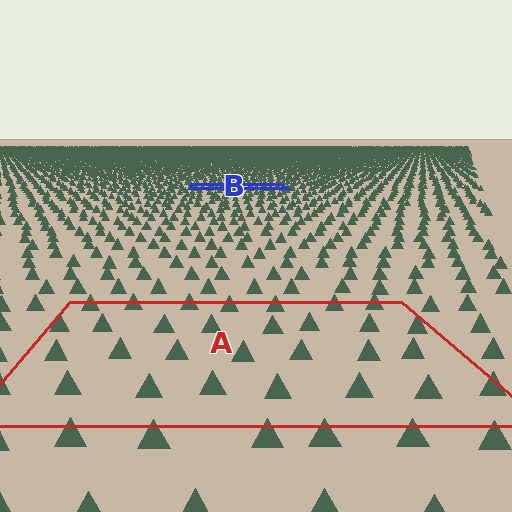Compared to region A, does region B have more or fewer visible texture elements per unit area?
Region B has more texture elements per unit area — they are packed more densely because it is farther away.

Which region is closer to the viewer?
Region A is closer. The texture elements there are larger and more spread out.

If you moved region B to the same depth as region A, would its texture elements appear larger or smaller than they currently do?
They would appear larger. At a closer depth, the same texture elements are projected at a bigger on-screen size.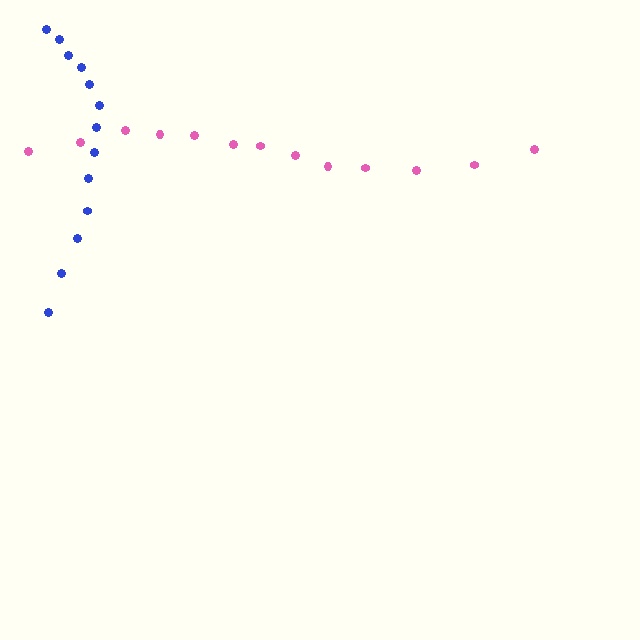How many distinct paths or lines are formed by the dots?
There are 2 distinct paths.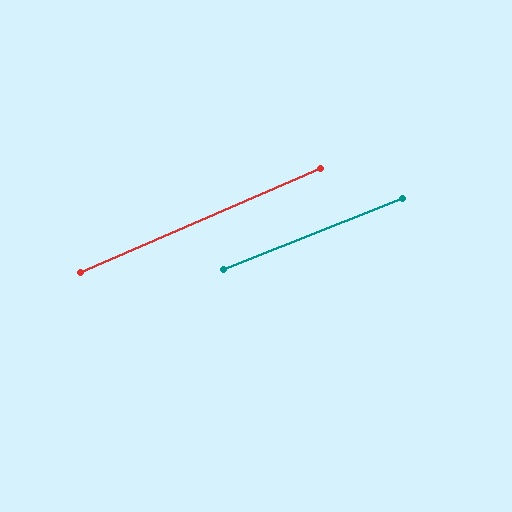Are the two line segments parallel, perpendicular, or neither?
Parallel — their directions differ by only 2.0°.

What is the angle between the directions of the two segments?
Approximately 2 degrees.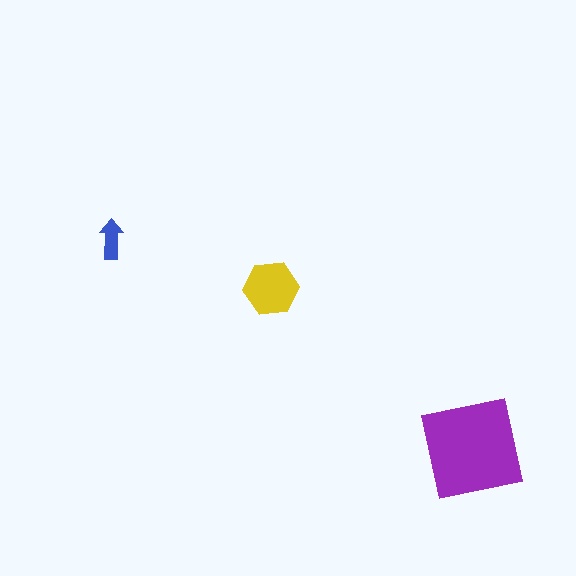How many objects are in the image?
There are 3 objects in the image.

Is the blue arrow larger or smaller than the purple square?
Smaller.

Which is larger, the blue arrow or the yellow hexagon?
The yellow hexagon.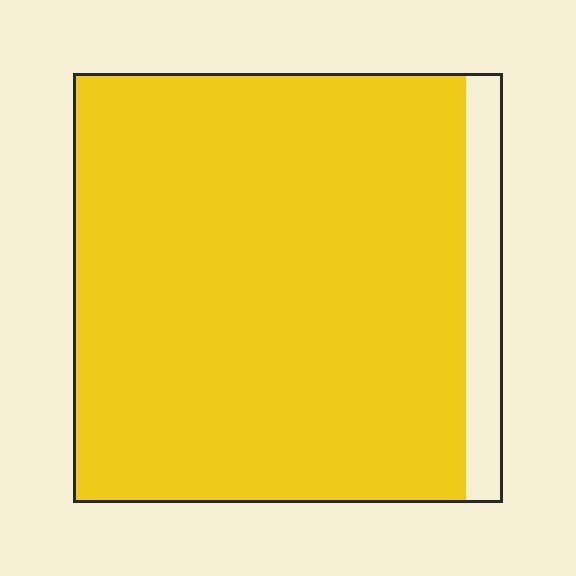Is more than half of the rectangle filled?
Yes.